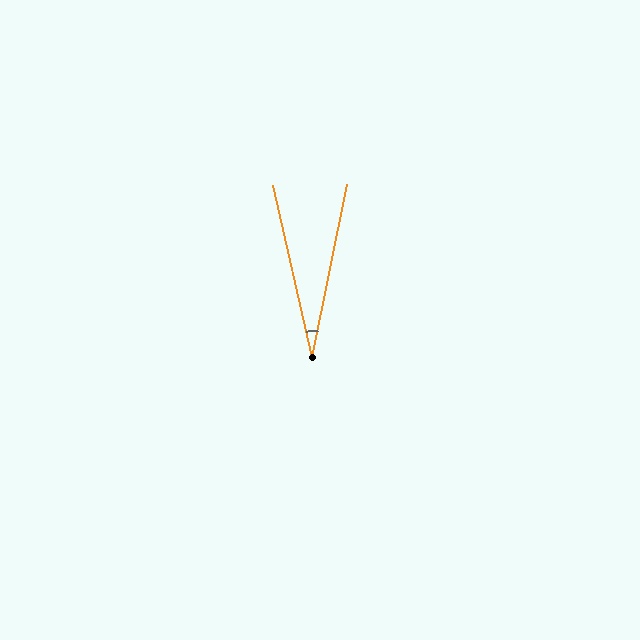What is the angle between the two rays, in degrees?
Approximately 24 degrees.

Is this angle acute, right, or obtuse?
It is acute.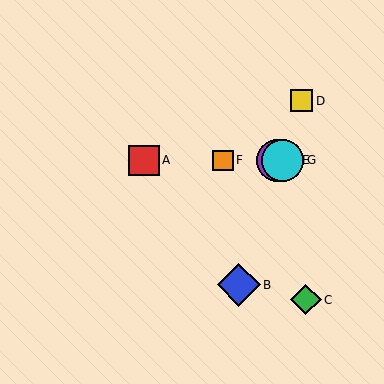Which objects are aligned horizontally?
Objects A, E, F, G are aligned horizontally.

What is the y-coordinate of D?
Object D is at y≈101.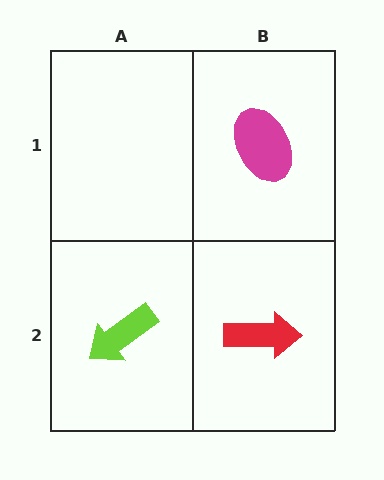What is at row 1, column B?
A magenta ellipse.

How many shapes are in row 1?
1 shape.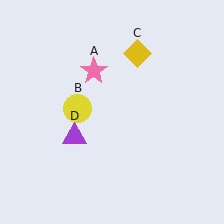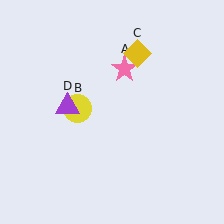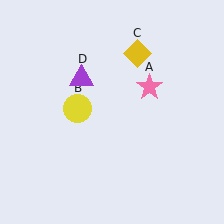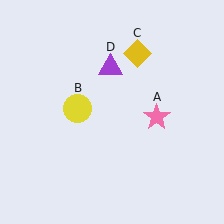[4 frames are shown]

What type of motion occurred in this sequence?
The pink star (object A), purple triangle (object D) rotated clockwise around the center of the scene.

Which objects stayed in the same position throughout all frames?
Yellow circle (object B) and yellow diamond (object C) remained stationary.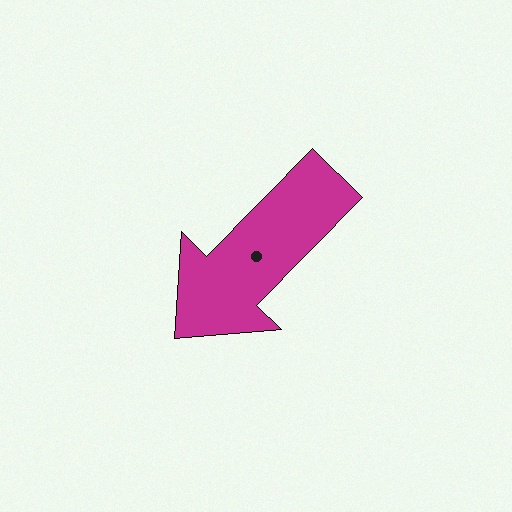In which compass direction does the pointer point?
Southwest.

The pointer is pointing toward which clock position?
Roughly 7 o'clock.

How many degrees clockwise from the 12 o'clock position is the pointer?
Approximately 225 degrees.